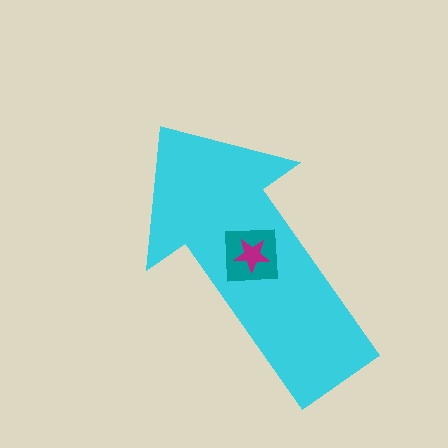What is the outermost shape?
The cyan arrow.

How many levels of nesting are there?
3.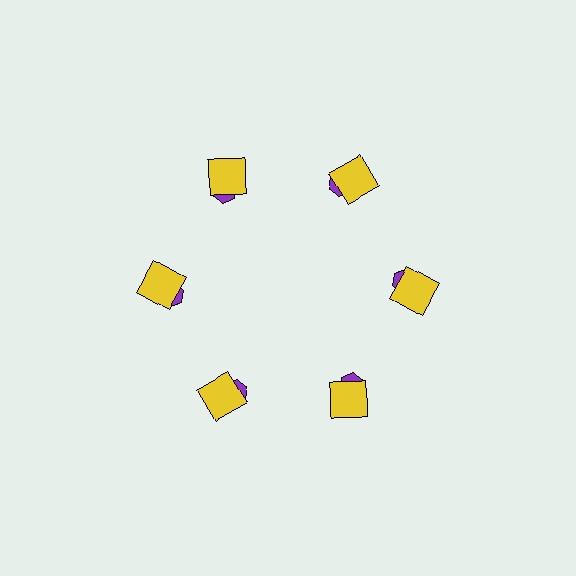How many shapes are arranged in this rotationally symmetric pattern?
There are 12 shapes, arranged in 6 groups of 2.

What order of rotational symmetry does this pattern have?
This pattern has 6-fold rotational symmetry.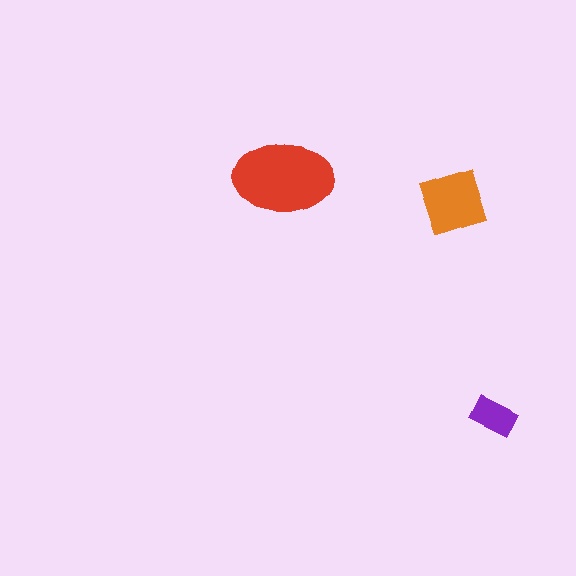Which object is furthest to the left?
The red ellipse is leftmost.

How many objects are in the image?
There are 3 objects in the image.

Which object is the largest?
The red ellipse.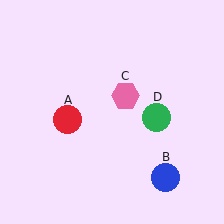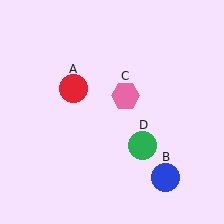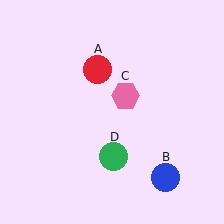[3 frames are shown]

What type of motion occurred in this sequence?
The red circle (object A), green circle (object D) rotated clockwise around the center of the scene.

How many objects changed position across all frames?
2 objects changed position: red circle (object A), green circle (object D).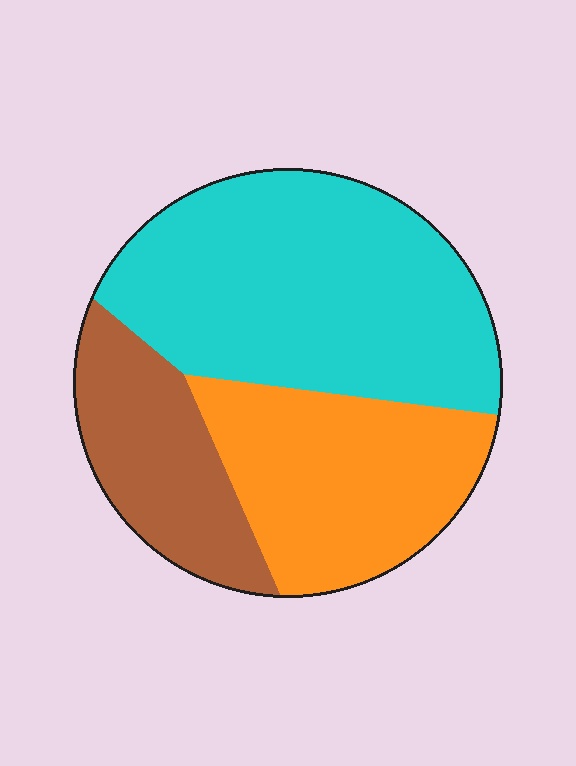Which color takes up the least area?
Brown, at roughly 20%.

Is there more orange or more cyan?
Cyan.